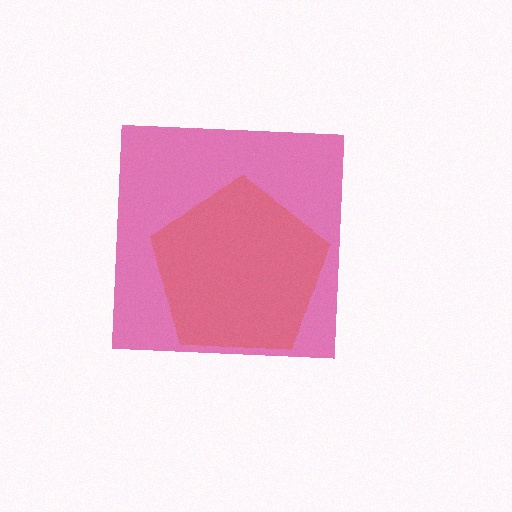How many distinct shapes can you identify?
There are 2 distinct shapes: a yellow pentagon, a magenta square.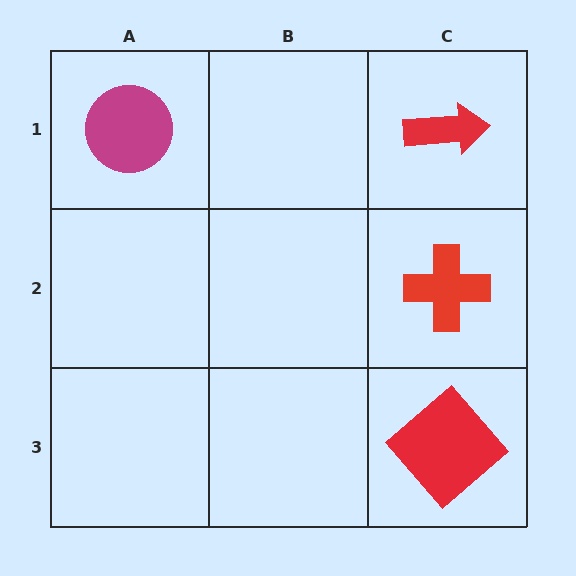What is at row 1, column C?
A red arrow.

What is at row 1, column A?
A magenta circle.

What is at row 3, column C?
A red diamond.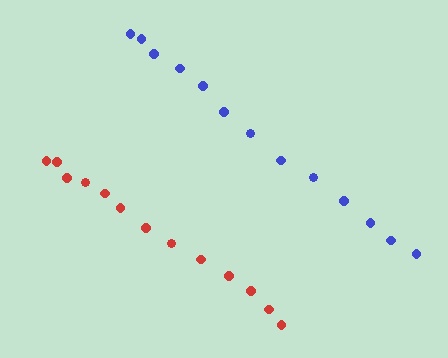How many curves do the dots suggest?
There are 2 distinct paths.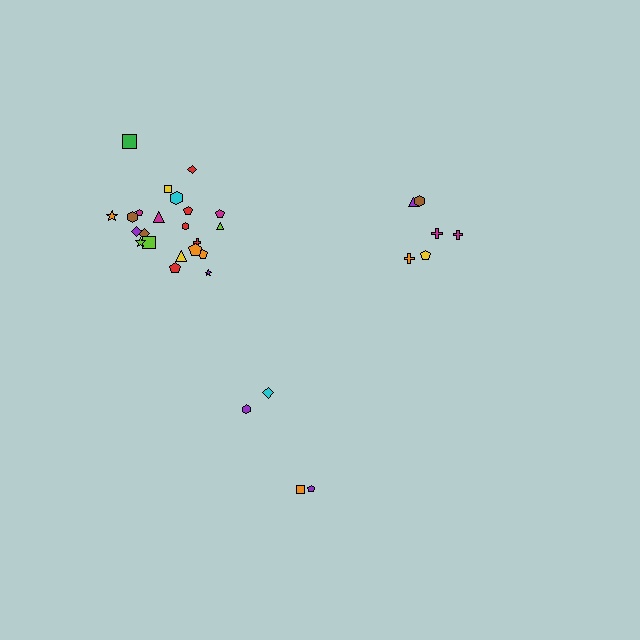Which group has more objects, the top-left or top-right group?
The top-left group.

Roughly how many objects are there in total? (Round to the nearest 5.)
Roughly 30 objects in total.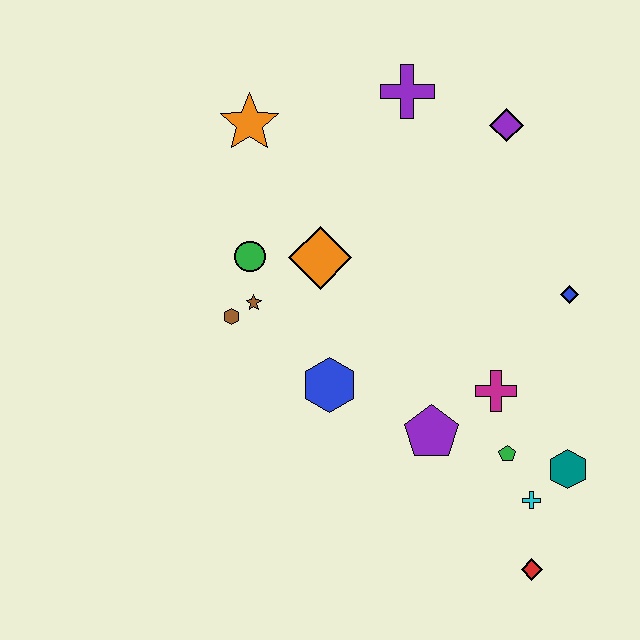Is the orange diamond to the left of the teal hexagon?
Yes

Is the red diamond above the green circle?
No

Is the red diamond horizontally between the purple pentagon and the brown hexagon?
No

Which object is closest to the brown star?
The brown hexagon is closest to the brown star.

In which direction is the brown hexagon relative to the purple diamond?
The brown hexagon is to the left of the purple diamond.